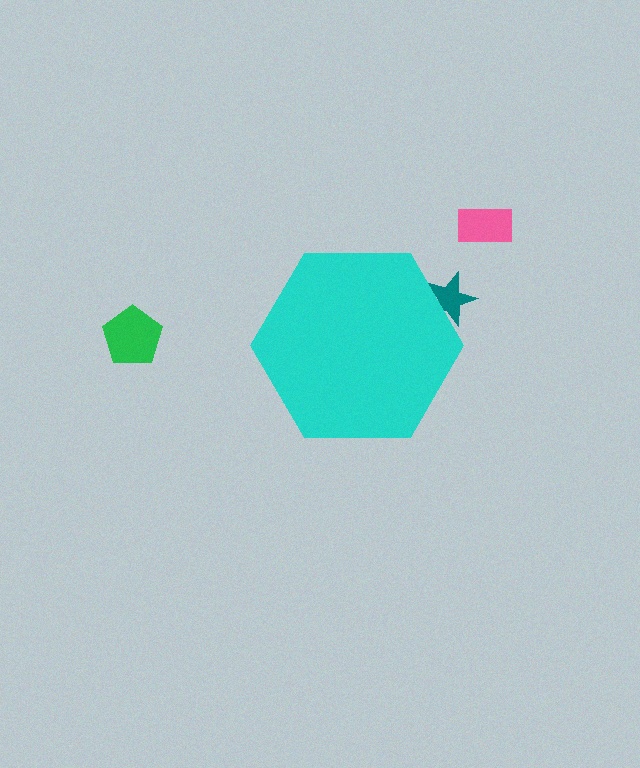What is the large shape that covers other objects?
A cyan hexagon.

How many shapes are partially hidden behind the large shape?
1 shape is partially hidden.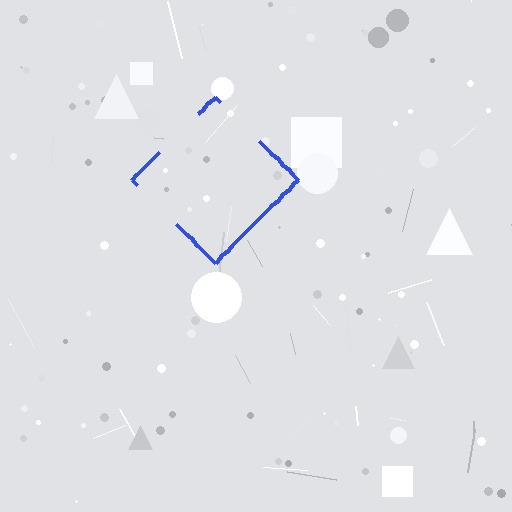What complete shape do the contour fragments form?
The contour fragments form a diamond.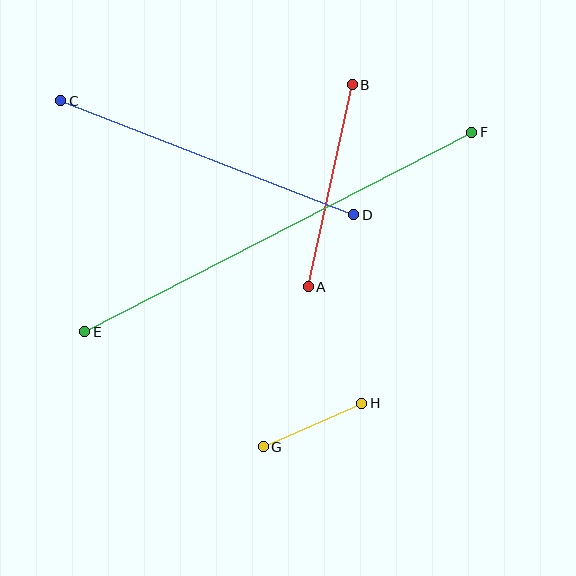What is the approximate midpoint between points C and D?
The midpoint is at approximately (207, 158) pixels.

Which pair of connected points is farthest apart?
Points E and F are farthest apart.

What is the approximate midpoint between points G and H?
The midpoint is at approximately (313, 425) pixels.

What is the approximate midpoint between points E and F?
The midpoint is at approximately (278, 232) pixels.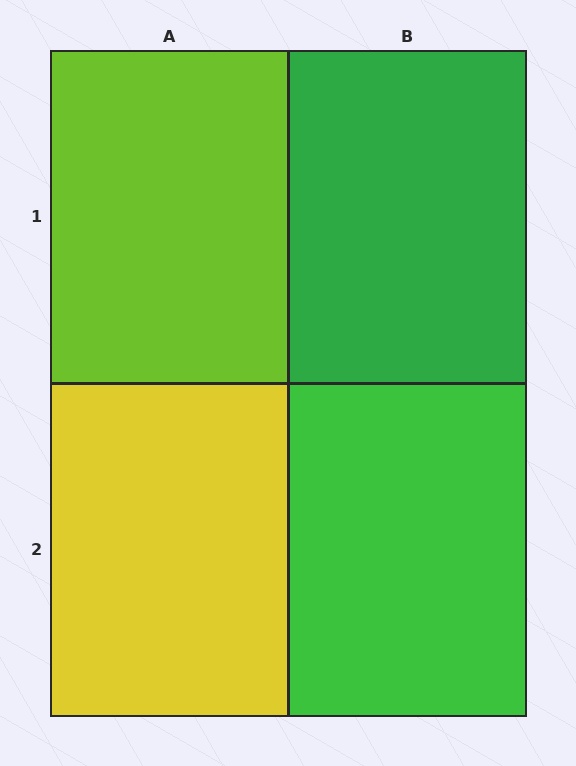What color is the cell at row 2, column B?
Green.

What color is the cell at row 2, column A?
Yellow.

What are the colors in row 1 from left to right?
Lime, green.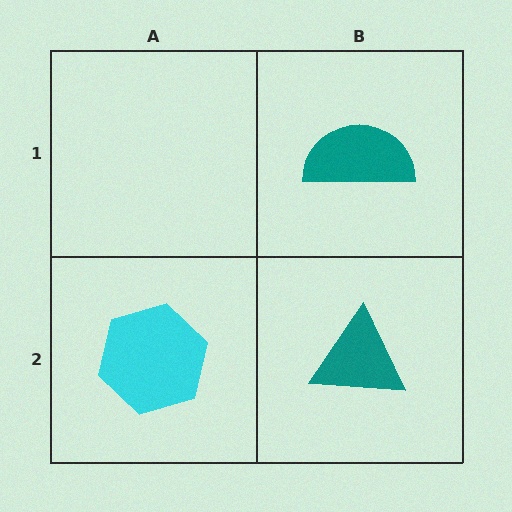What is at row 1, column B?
A teal semicircle.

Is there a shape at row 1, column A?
No, that cell is empty.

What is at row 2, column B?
A teal triangle.